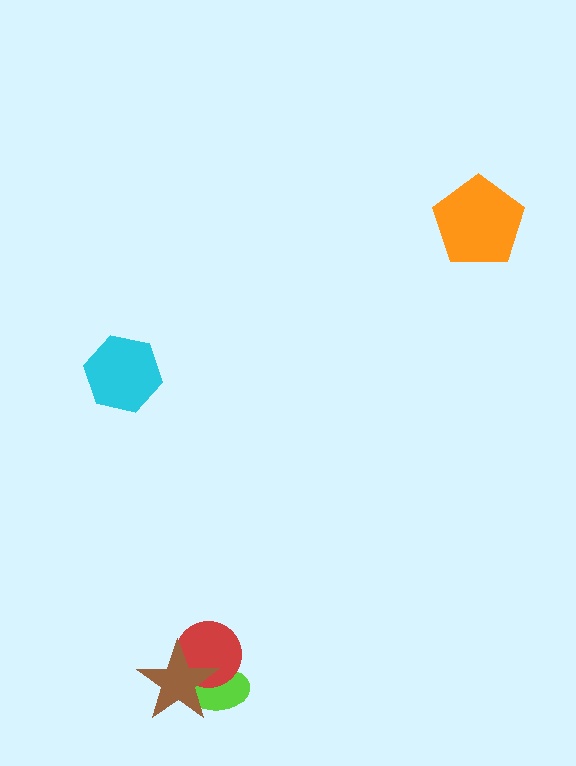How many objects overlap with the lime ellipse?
2 objects overlap with the lime ellipse.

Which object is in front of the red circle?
The brown star is in front of the red circle.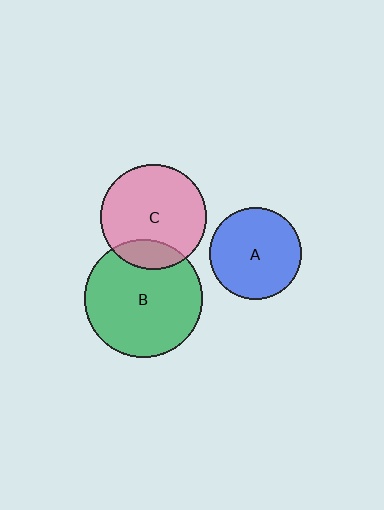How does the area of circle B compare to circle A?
Approximately 1.7 times.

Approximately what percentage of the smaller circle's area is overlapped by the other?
Approximately 15%.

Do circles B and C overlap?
Yes.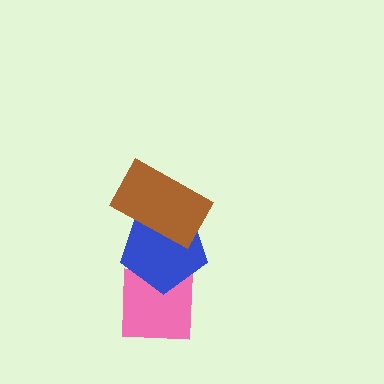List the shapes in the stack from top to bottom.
From top to bottom: the brown rectangle, the blue pentagon, the pink square.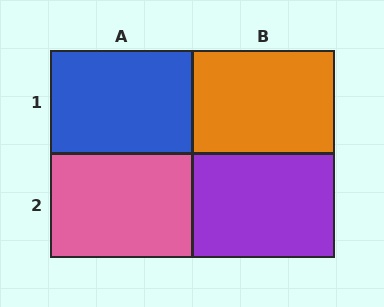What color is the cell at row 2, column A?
Pink.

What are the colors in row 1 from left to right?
Blue, orange.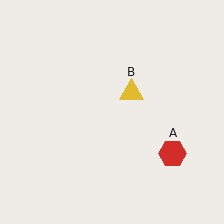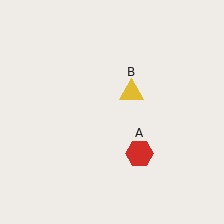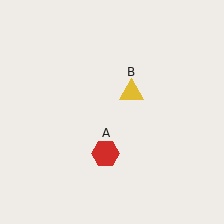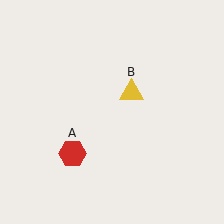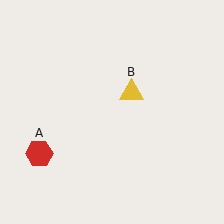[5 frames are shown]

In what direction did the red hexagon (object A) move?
The red hexagon (object A) moved left.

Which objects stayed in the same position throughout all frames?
Yellow triangle (object B) remained stationary.